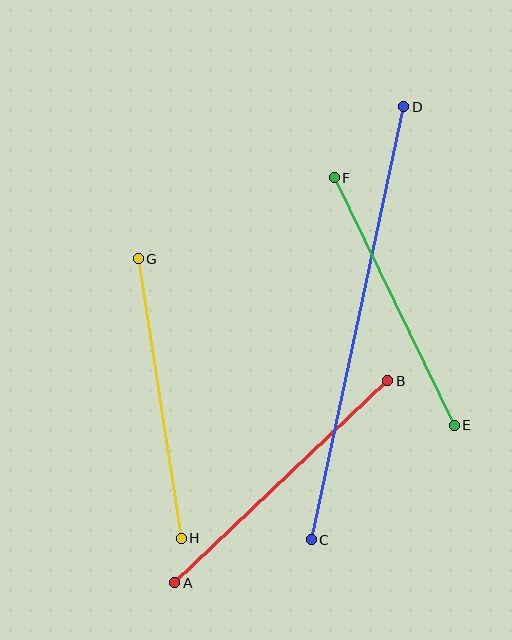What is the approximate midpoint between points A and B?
The midpoint is at approximately (281, 482) pixels.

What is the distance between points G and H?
The distance is approximately 283 pixels.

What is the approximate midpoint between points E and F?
The midpoint is at approximately (394, 302) pixels.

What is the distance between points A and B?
The distance is approximately 293 pixels.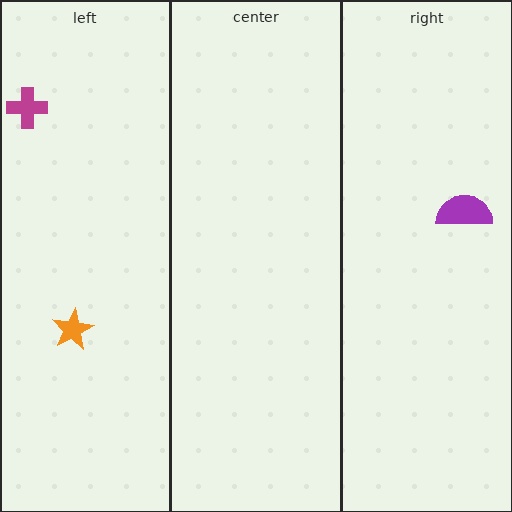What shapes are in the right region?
The purple semicircle.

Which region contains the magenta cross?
The left region.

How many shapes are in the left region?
2.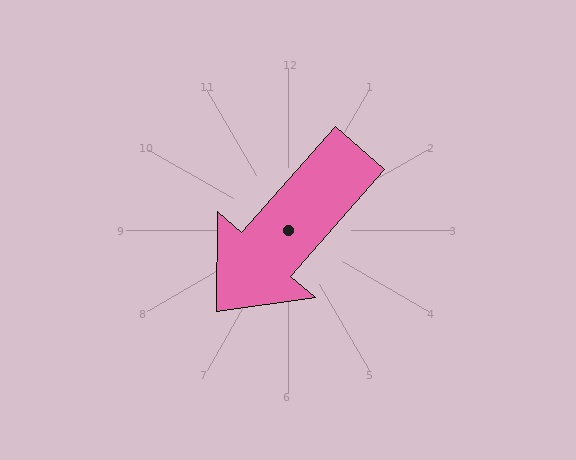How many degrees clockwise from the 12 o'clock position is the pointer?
Approximately 221 degrees.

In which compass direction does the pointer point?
Southwest.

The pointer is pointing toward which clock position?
Roughly 7 o'clock.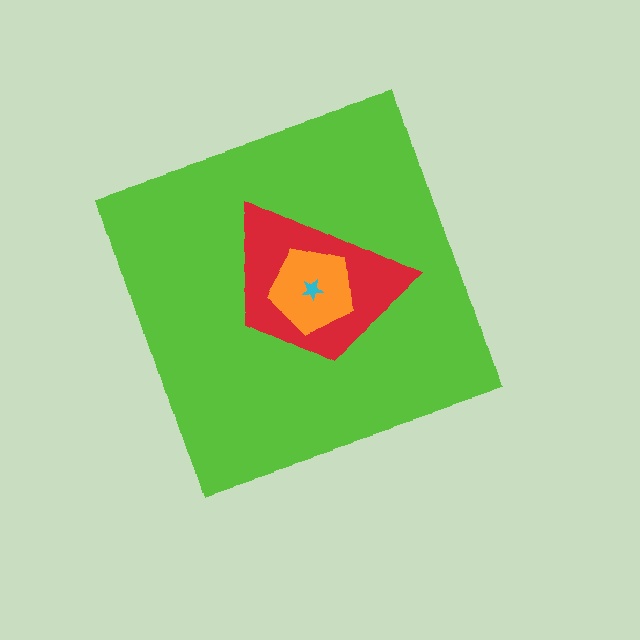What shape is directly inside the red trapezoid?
The orange pentagon.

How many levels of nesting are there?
4.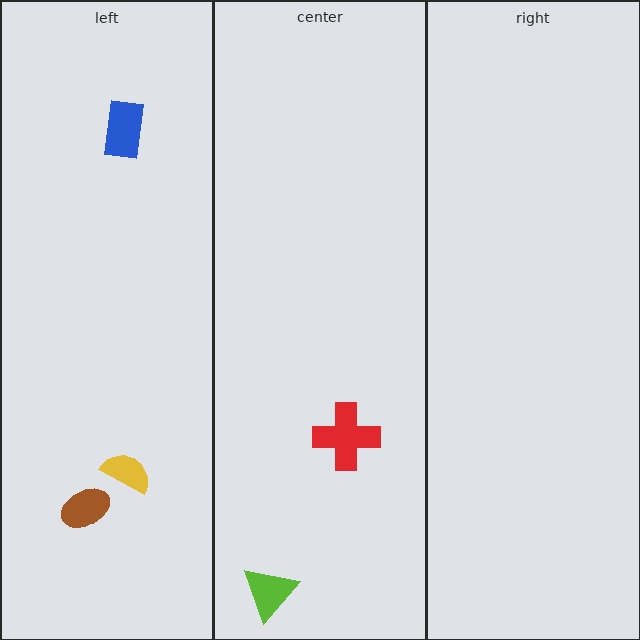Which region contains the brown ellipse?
The left region.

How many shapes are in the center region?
2.